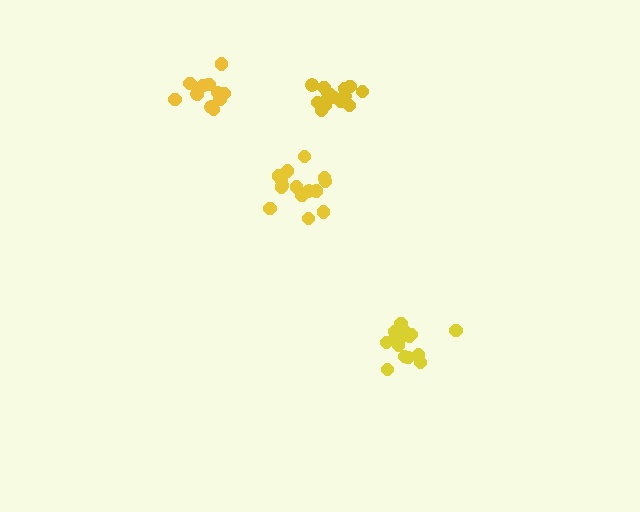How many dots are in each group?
Group 1: 15 dots, Group 2: 15 dots, Group 3: 16 dots, Group 4: 12 dots (58 total).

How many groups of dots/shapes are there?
There are 4 groups.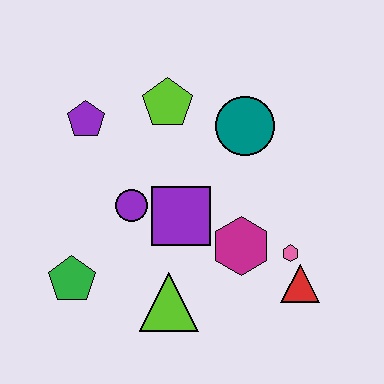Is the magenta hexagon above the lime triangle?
Yes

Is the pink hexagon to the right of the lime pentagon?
Yes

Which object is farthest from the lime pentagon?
The red triangle is farthest from the lime pentagon.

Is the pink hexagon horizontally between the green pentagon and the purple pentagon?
No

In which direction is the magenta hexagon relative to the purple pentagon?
The magenta hexagon is to the right of the purple pentagon.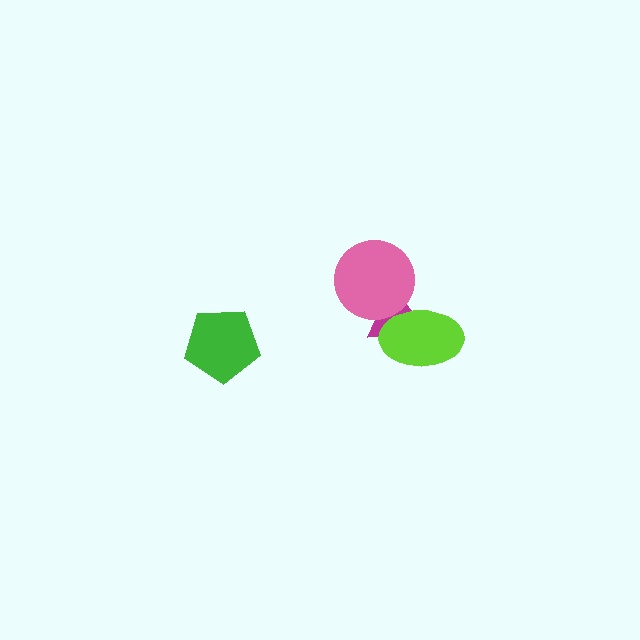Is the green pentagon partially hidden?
No, no other shape covers it.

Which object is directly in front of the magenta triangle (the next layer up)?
The lime ellipse is directly in front of the magenta triangle.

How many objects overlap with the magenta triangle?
2 objects overlap with the magenta triangle.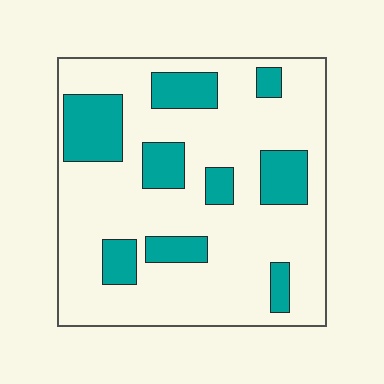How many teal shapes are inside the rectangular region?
9.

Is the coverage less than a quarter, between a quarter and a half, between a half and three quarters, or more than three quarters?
Less than a quarter.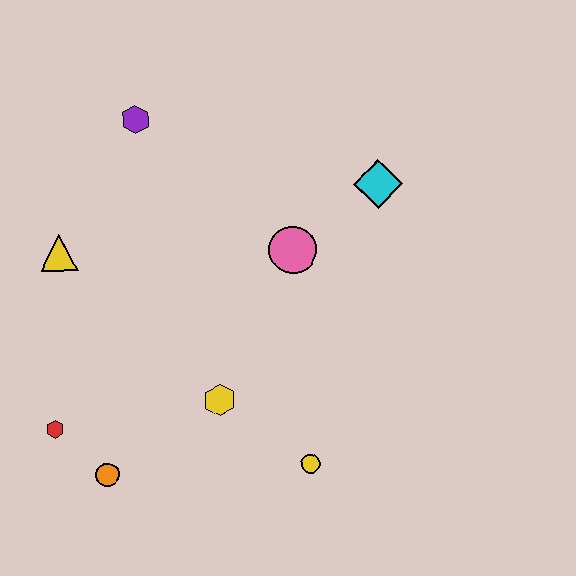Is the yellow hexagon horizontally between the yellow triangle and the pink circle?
Yes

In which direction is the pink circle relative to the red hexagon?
The pink circle is to the right of the red hexagon.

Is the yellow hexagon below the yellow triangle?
Yes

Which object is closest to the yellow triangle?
The purple hexagon is closest to the yellow triangle.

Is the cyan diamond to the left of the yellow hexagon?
No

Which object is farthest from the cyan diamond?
The red hexagon is farthest from the cyan diamond.